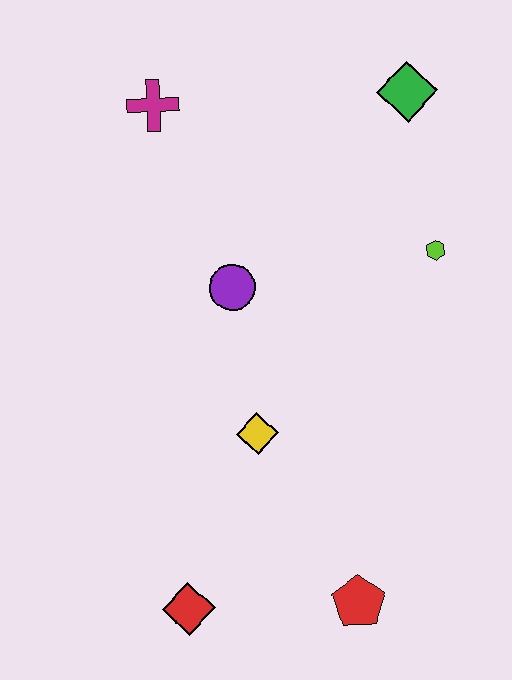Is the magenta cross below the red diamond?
No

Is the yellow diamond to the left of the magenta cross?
No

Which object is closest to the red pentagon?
The red diamond is closest to the red pentagon.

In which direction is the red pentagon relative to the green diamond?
The red pentagon is below the green diamond.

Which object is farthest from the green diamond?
The red diamond is farthest from the green diamond.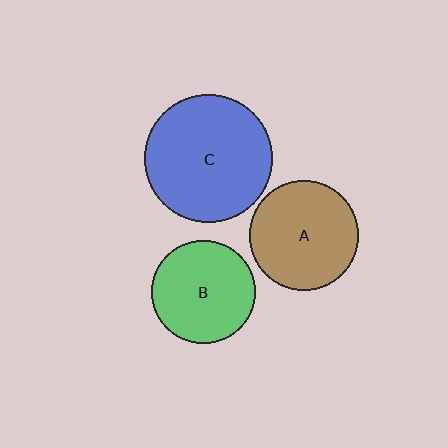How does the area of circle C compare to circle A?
Approximately 1.4 times.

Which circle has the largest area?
Circle C (blue).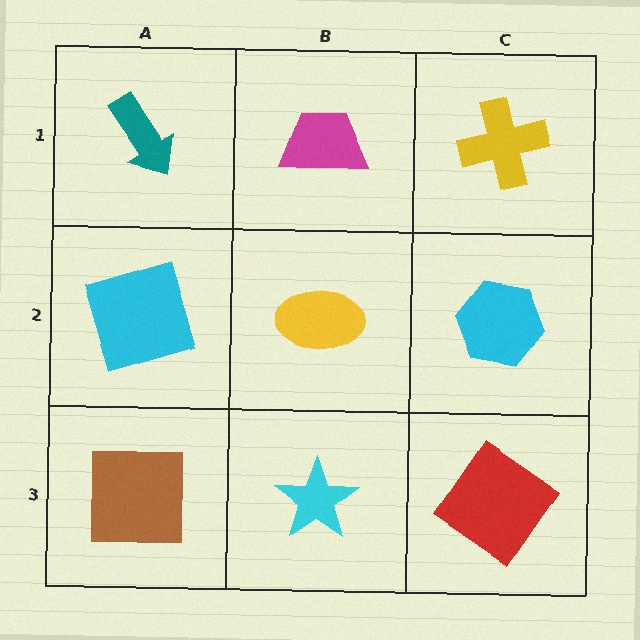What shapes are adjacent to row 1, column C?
A cyan hexagon (row 2, column C), a magenta trapezoid (row 1, column B).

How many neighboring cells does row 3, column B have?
3.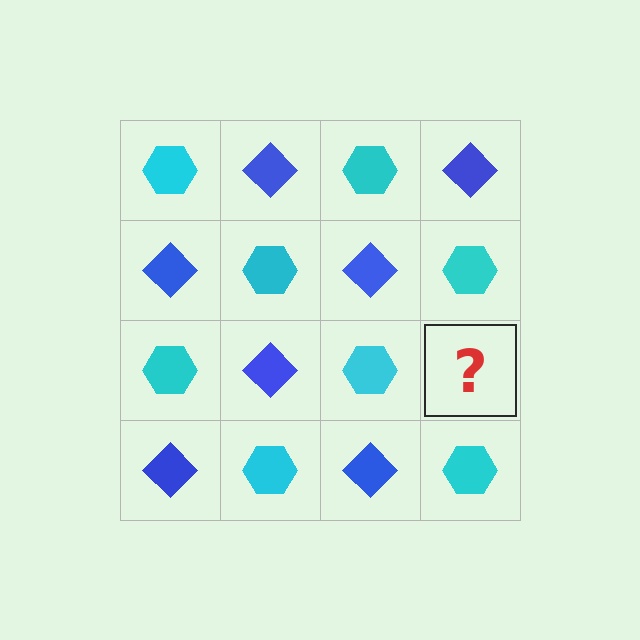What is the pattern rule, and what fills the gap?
The rule is that it alternates cyan hexagon and blue diamond in a checkerboard pattern. The gap should be filled with a blue diamond.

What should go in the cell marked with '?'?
The missing cell should contain a blue diamond.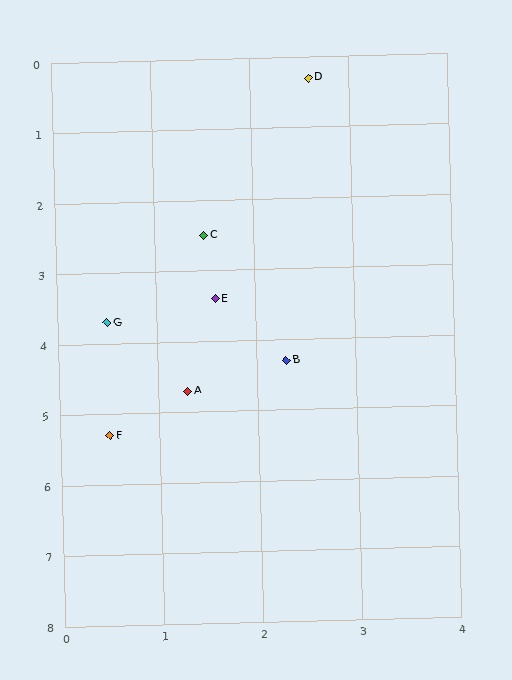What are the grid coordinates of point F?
Point F is at approximately (0.5, 5.3).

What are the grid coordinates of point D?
Point D is at approximately (2.6, 0.3).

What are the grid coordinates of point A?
Point A is at approximately (1.3, 4.7).